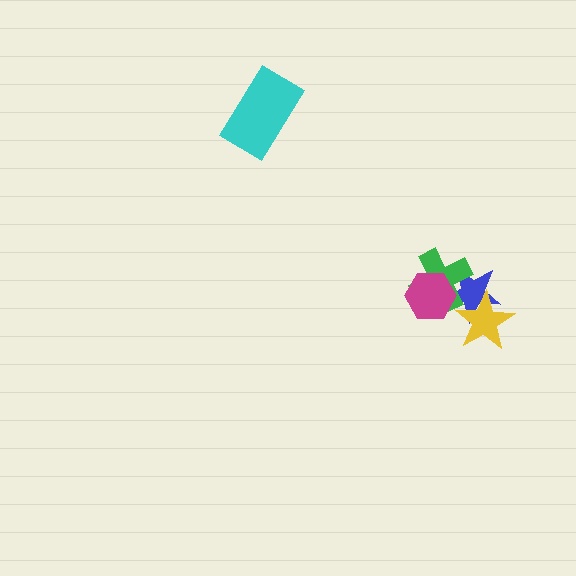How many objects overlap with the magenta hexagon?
2 objects overlap with the magenta hexagon.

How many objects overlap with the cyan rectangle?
0 objects overlap with the cyan rectangle.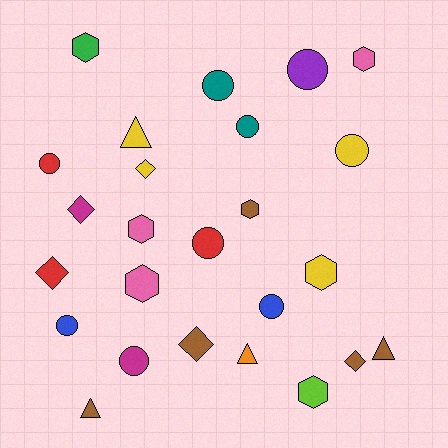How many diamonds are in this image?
There are 5 diamonds.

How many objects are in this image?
There are 25 objects.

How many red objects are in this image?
There are 3 red objects.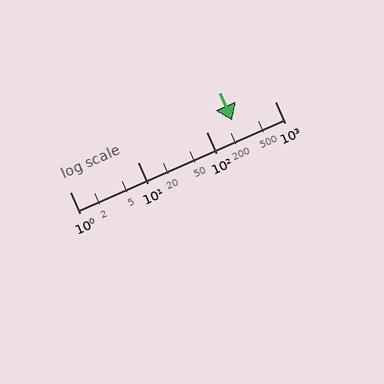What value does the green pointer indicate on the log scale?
The pointer indicates approximately 240.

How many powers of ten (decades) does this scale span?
The scale spans 3 decades, from 1 to 1000.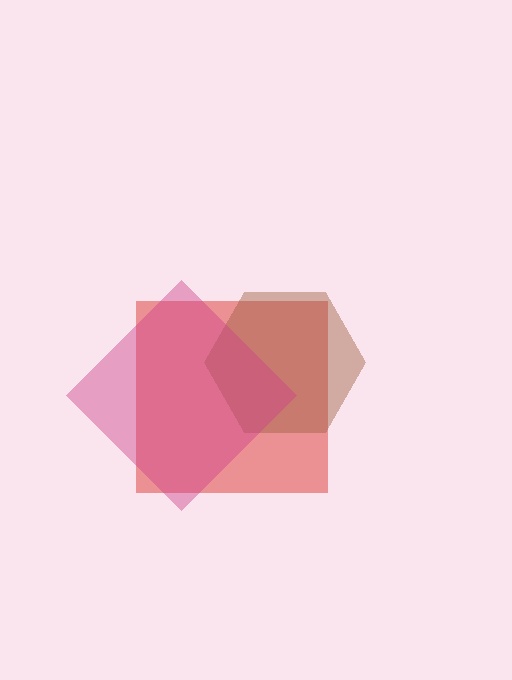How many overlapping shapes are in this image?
There are 3 overlapping shapes in the image.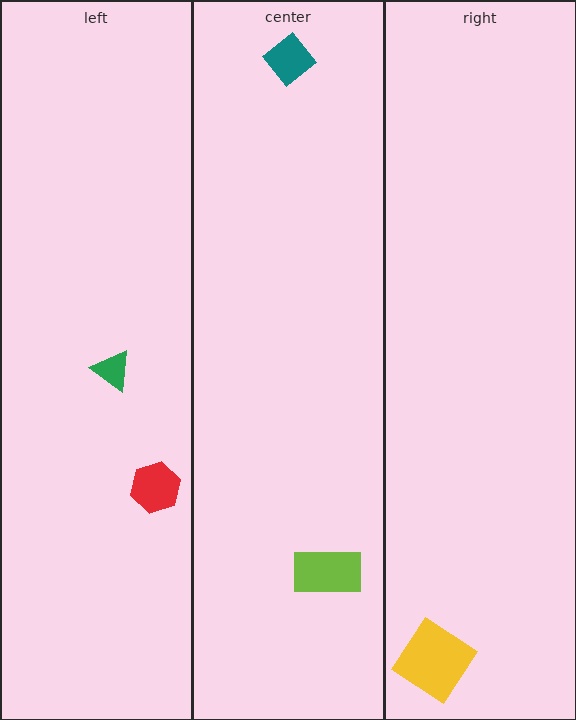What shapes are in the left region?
The green triangle, the red hexagon.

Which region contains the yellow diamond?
The right region.